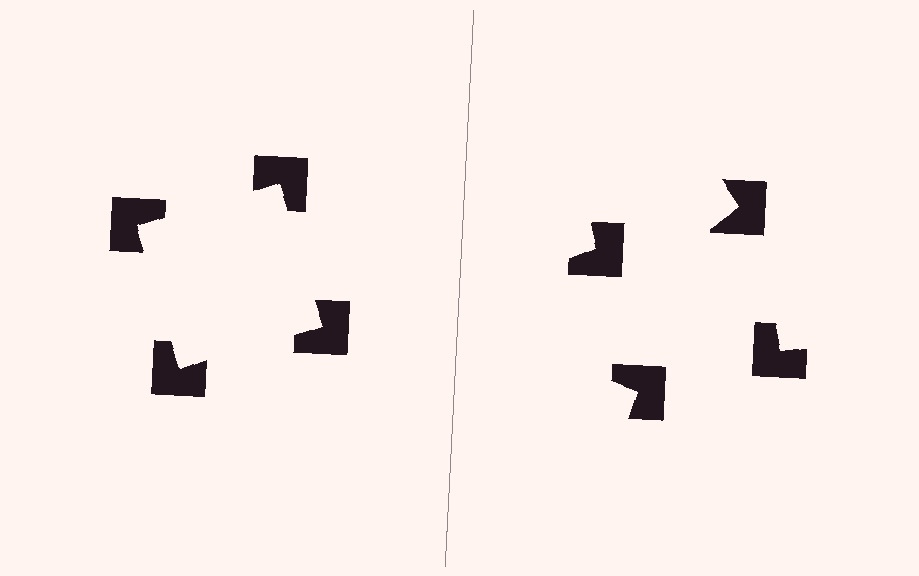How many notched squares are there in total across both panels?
8 — 4 on each side.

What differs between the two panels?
The notched squares are positioned identically on both sides; only the wedge orientations differ. On the left they align to a square; on the right they are misaligned.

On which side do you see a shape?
An illusory square appears on the left side. On the right side the wedge cuts are rotated, so no coherent shape forms.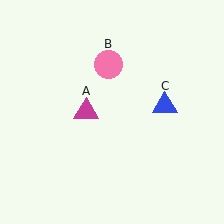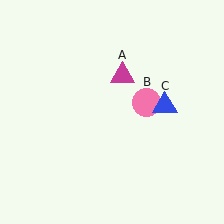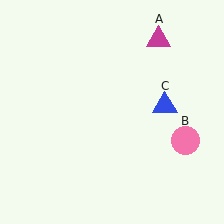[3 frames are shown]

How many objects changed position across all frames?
2 objects changed position: magenta triangle (object A), pink circle (object B).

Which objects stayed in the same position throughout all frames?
Blue triangle (object C) remained stationary.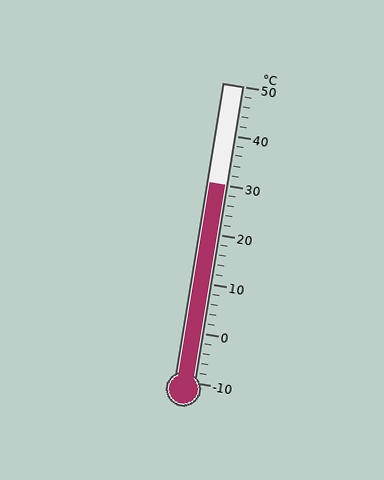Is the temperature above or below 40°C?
The temperature is below 40°C.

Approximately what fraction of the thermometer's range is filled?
The thermometer is filled to approximately 65% of its range.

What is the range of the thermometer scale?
The thermometer scale ranges from -10°C to 50°C.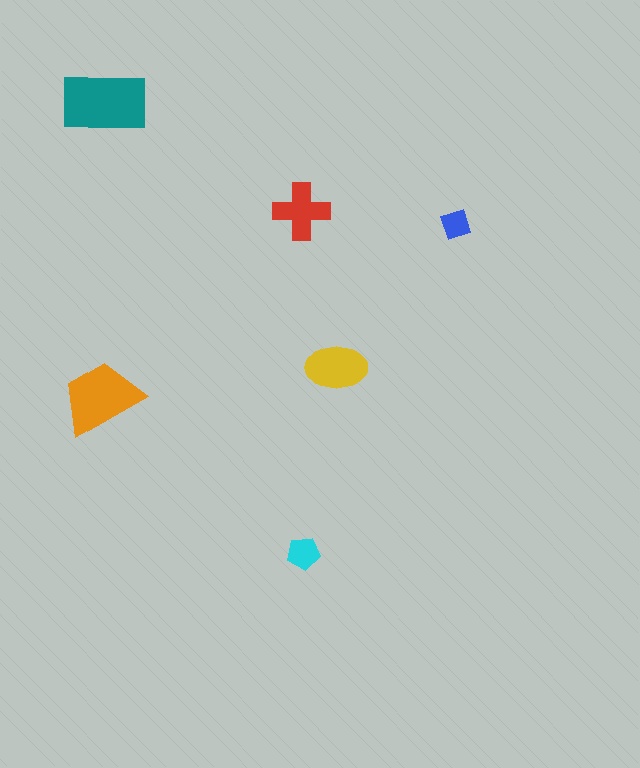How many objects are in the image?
There are 6 objects in the image.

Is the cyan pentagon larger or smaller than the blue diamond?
Larger.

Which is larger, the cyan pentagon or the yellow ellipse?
The yellow ellipse.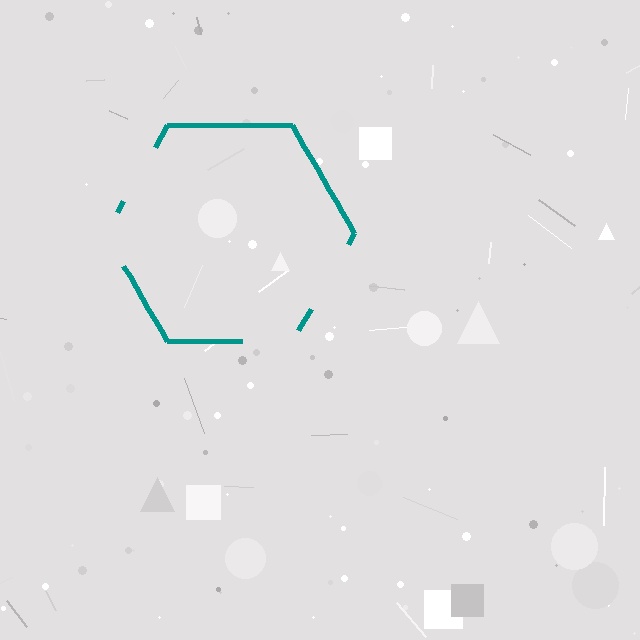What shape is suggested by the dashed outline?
The dashed outline suggests a hexagon.